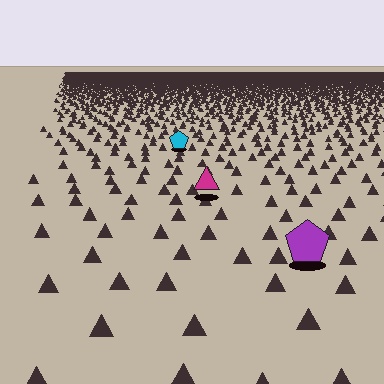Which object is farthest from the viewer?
The cyan pentagon is farthest from the viewer. It appears smaller and the ground texture around it is denser.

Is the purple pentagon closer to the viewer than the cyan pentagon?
Yes. The purple pentagon is closer — you can tell from the texture gradient: the ground texture is coarser near it.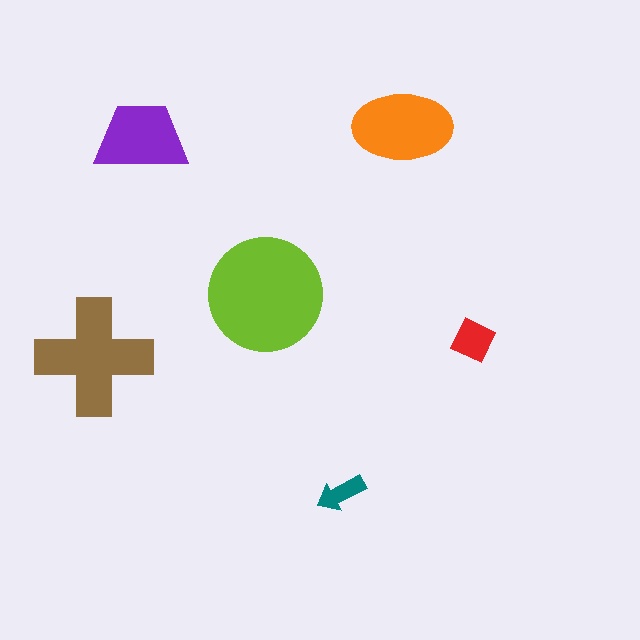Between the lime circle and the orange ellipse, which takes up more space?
The lime circle.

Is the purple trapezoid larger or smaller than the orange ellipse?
Smaller.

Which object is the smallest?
The teal arrow.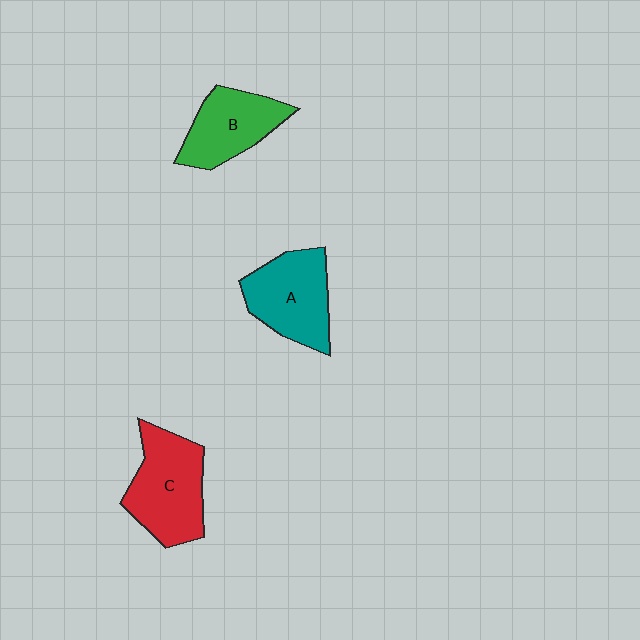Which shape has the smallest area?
Shape B (green).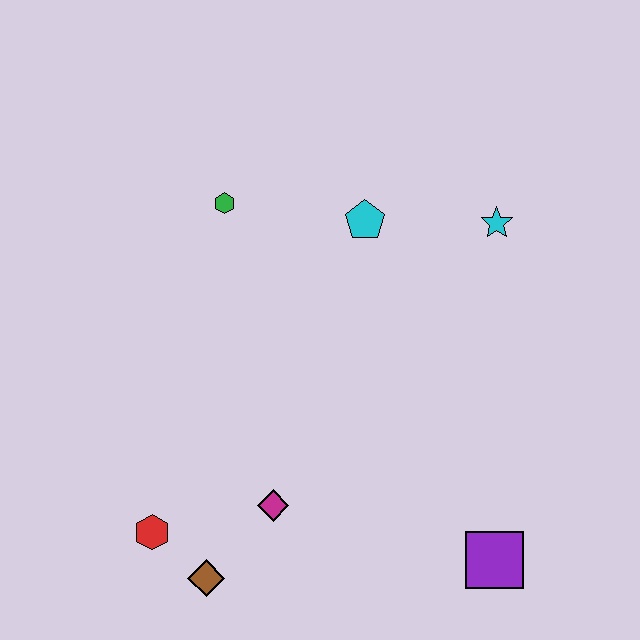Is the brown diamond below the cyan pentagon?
Yes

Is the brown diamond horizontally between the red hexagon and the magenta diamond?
Yes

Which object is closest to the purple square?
The magenta diamond is closest to the purple square.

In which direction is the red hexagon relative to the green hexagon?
The red hexagon is below the green hexagon.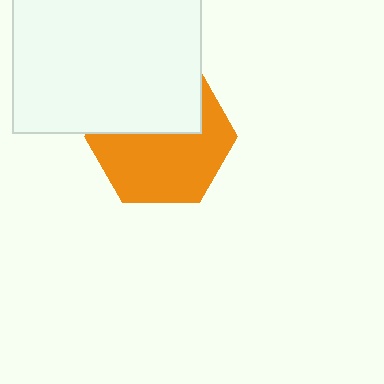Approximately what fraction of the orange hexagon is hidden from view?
Roughly 40% of the orange hexagon is hidden behind the white square.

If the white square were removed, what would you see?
You would see the complete orange hexagon.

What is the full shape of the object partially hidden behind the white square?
The partially hidden object is an orange hexagon.